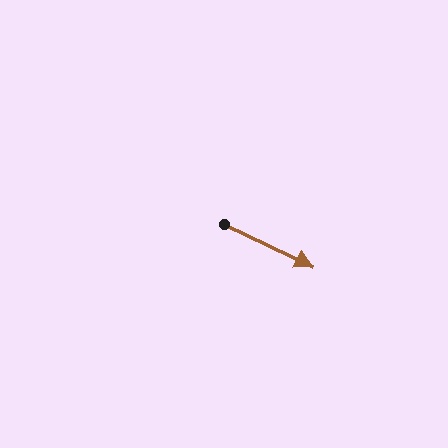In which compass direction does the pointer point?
Southeast.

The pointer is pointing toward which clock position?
Roughly 4 o'clock.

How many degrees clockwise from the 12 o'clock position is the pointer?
Approximately 116 degrees.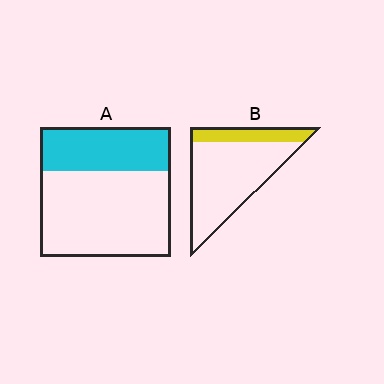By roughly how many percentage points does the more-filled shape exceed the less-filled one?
By roughly 10 percentage points (A over B).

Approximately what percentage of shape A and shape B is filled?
A is approximately 35% and B is approximately 20%.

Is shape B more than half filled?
No.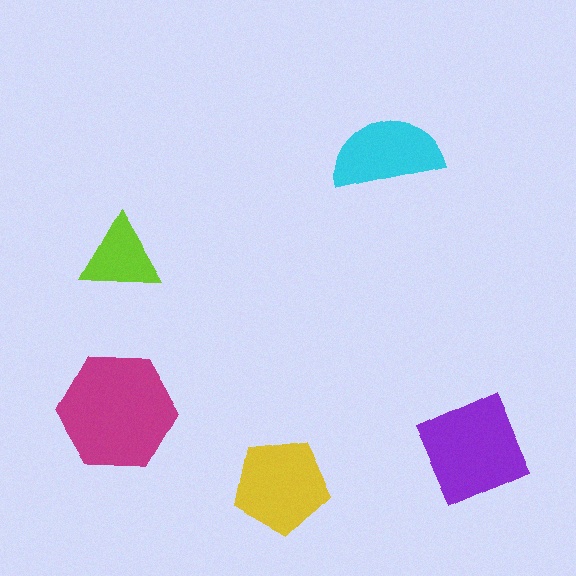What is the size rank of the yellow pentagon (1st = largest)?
3rd.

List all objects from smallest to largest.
The lime triangle, the cyan semicircle, the yellow pentagon, the purple diamond, the magenta hexagon.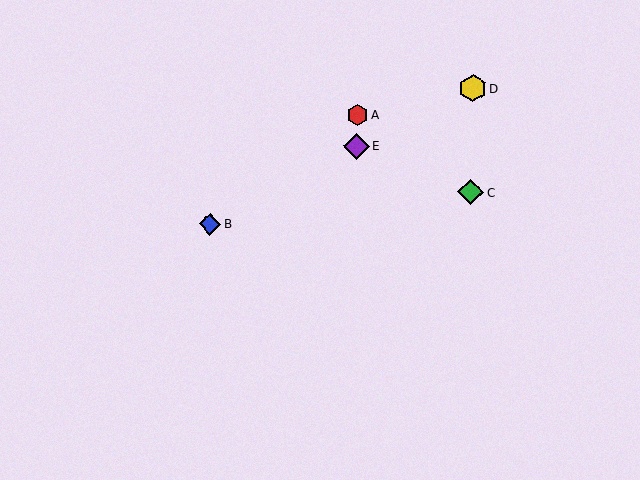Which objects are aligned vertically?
Objects A, E are aligned vertically.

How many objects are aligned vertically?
2 objects (A, E) are aligned vertically.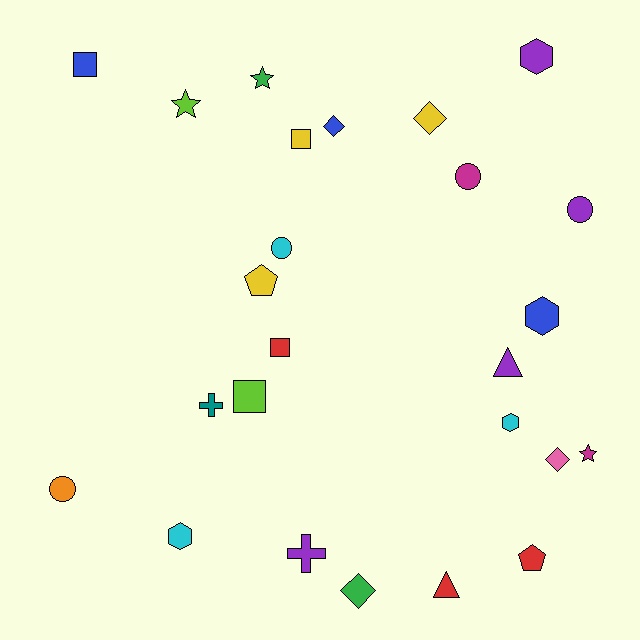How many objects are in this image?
There are 25 objects.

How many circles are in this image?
There are 4 circles.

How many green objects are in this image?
There are 2 green objects.